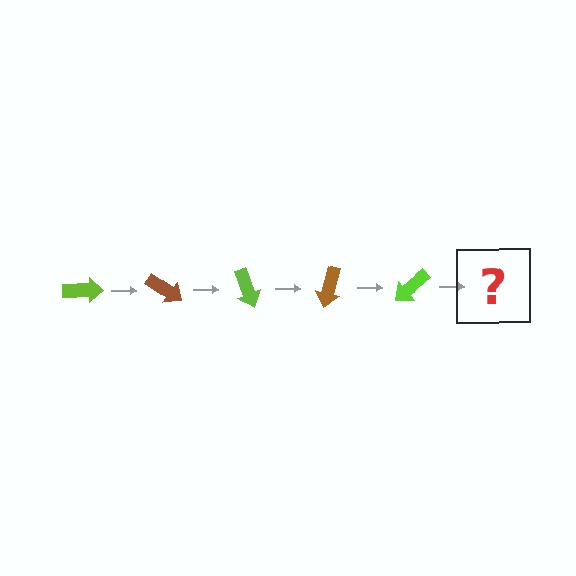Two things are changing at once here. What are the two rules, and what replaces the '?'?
The two rules are that it rotates 35 degrees each step and the color cycles through lime and brown. The '?' should be a brown arrow, rotated 175 degrees from the start.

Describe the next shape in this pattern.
It should be a brown arrow, rotated 175 degrees from the start.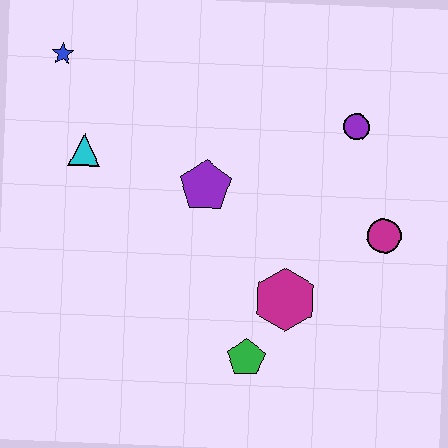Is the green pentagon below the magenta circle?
Yes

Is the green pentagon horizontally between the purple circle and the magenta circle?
No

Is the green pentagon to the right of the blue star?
Yes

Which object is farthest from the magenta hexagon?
The blue star is farthest from the magenta hexagon.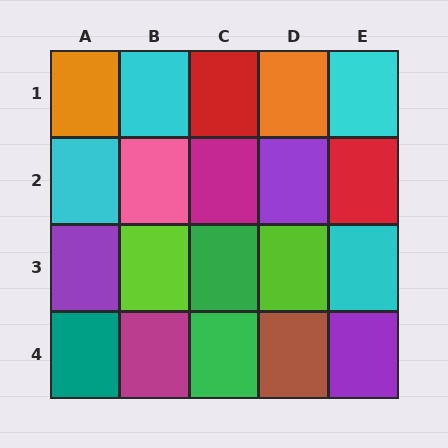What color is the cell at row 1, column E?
Cyan.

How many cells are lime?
2 cells are lime.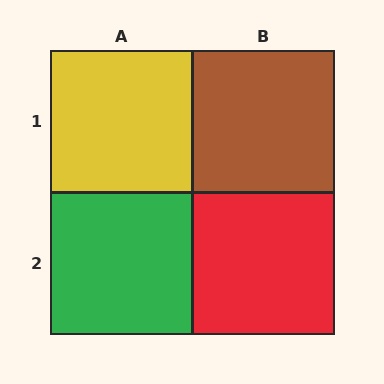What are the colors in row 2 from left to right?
Green, red.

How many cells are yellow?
1 cell is yellow.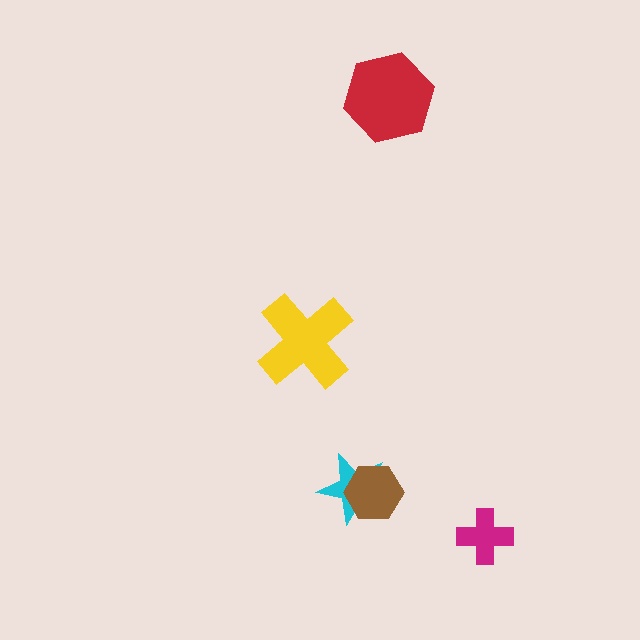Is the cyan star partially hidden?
Yes, it is partially covered by another shape.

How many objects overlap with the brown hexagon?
1 object overlaps with the brown hexagon.